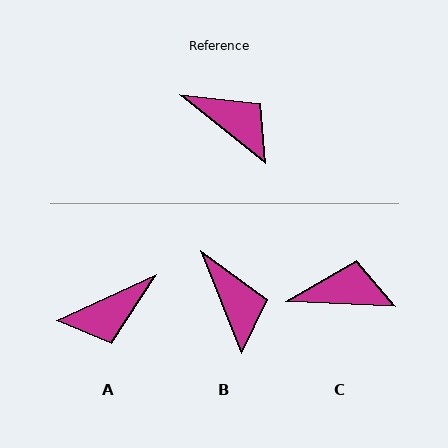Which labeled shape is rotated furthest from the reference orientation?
A, about 117 degrees away.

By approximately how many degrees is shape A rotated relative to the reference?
Approximately 117 degrees clockwise.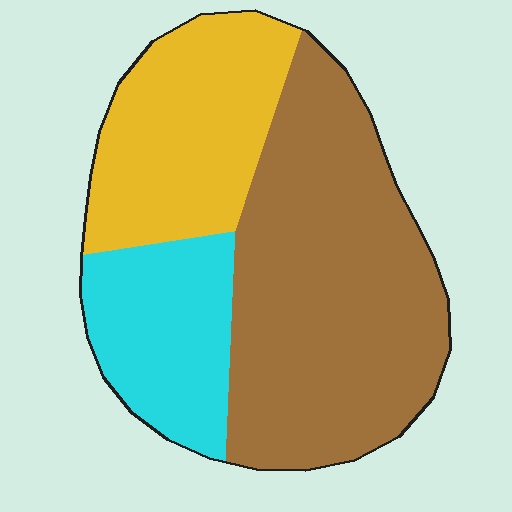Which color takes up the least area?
Cyan, at roughly 20%.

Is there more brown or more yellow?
Brown.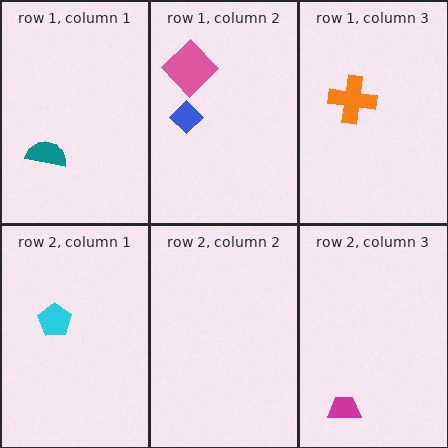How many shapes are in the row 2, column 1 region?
1.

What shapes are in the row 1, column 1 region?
The teal semicircle.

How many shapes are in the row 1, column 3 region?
1.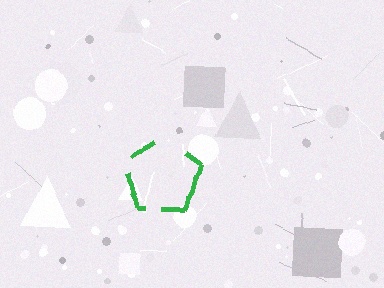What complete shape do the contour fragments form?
The contour fragments form a pentagon.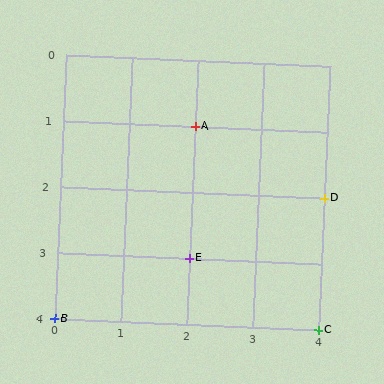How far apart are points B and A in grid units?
Points B and A are 2 columns and 3 rows apart (about 3.6 grid units diagonally).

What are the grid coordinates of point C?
Point C is at grid coordinates (4, 4).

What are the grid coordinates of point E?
Point E is at grid coordinates (2, 3).